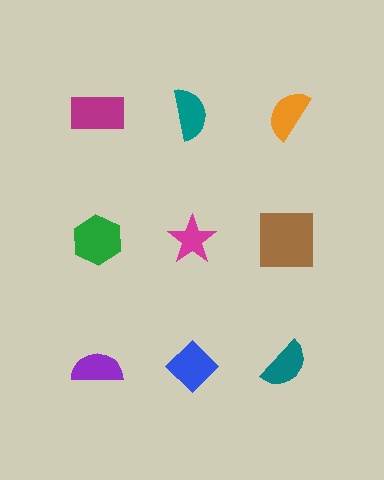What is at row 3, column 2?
A blue diamond.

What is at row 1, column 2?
A teal semicircle.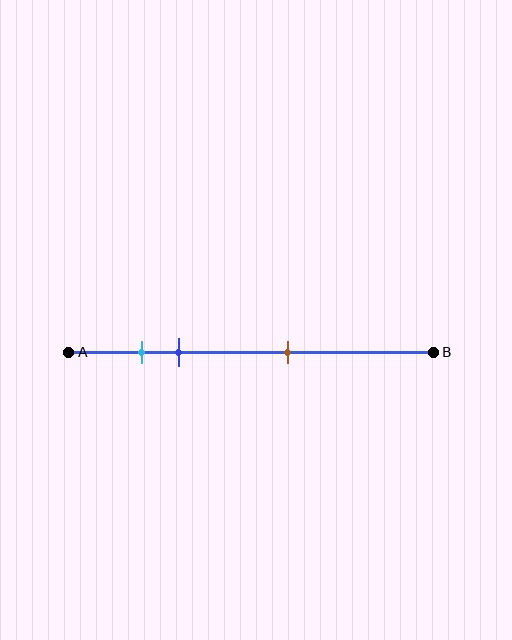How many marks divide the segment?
There are 3 marks dividing the segment.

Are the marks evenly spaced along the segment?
No, the marks are not evenly spaced.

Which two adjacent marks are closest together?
The cyan and blue marks are the closest adjacent pair.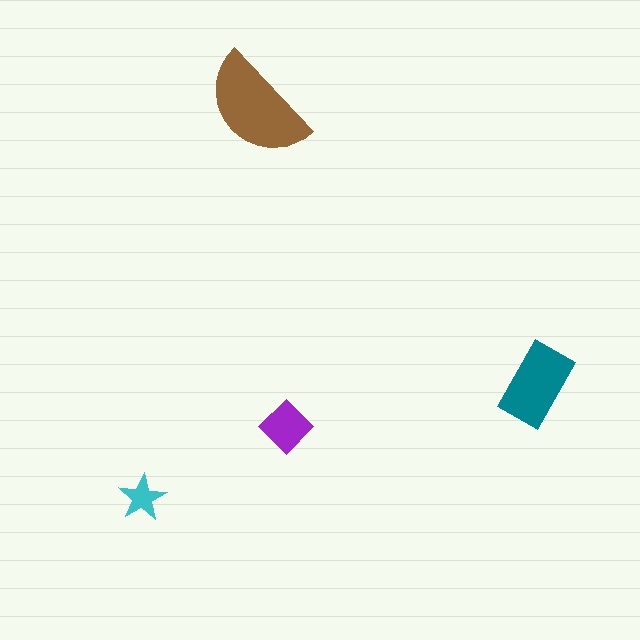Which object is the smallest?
The cyan star.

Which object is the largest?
The brown semicircle.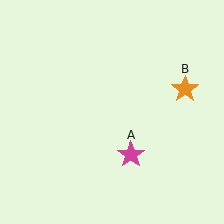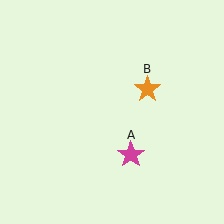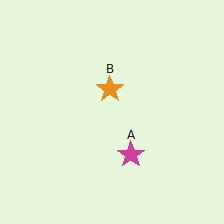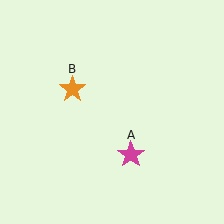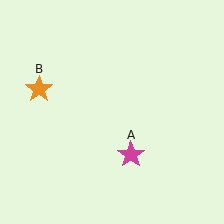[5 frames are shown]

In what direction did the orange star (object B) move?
The orange star (object B) moved left.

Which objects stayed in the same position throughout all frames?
Magenta star (object A) remained stationary.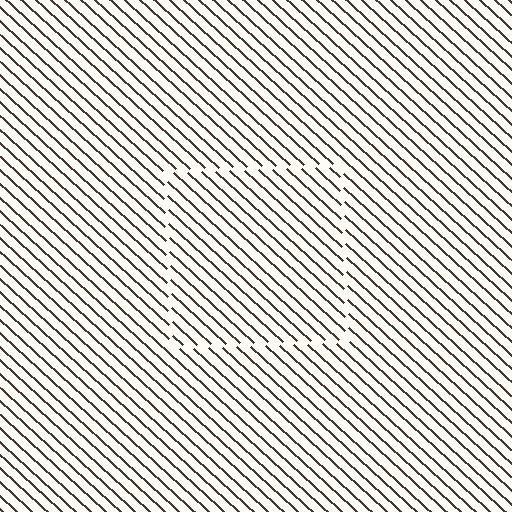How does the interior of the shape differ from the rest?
The interior of the shape contains the same grating, shifted by half a period — the contour is defined by the phase discontinuity where line-ends from the inner and outer gratings abut.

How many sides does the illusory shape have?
4 sides — the line-ends trace a square.